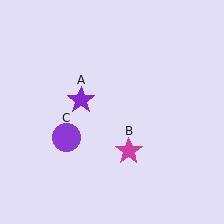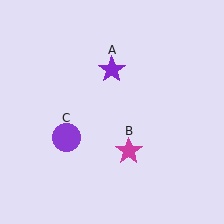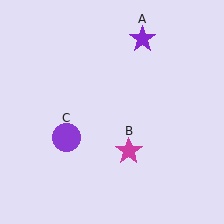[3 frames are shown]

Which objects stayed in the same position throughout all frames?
Magenta star (object B) and purple circle (object C) remained stationary.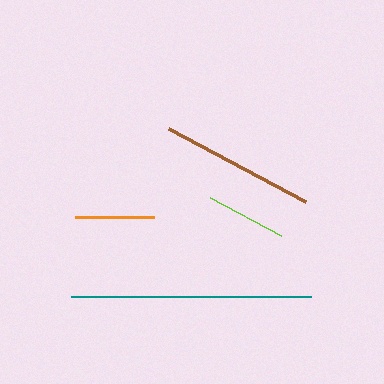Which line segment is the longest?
The teal line is the longest at approximately 240 pixels.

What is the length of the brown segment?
The brown segment is approximately 156 pixels long.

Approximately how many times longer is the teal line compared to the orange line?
The teal line is approximately 3.0 times the length of the orange line.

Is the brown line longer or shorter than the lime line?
The brown line is longer than the lime line.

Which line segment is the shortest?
The orange line is the shortest at approximately 79 pixels.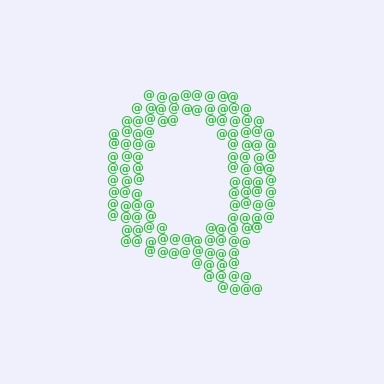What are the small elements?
The small elements are at signs.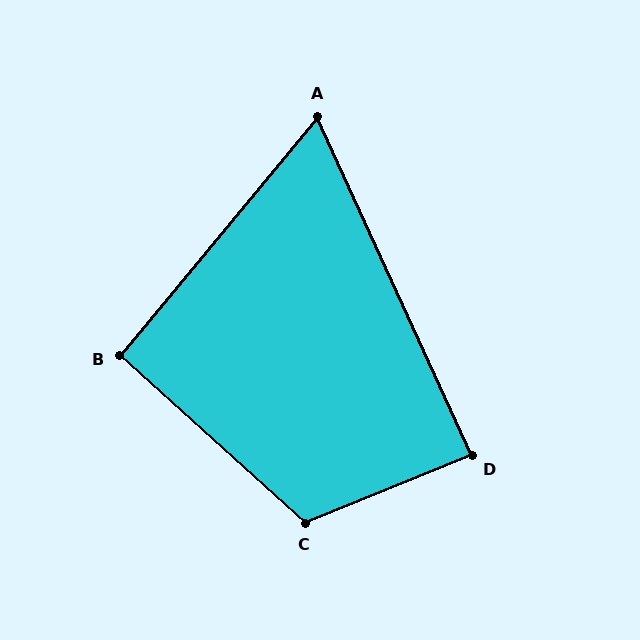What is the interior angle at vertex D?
Approximately 88 degrees (approximately right).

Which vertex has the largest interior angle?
C, at approximately 116 degrees.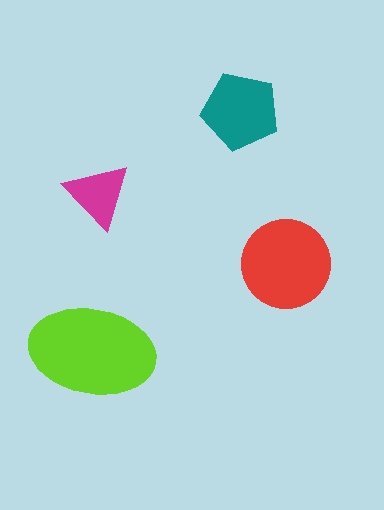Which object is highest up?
The teal pentagon is topmost.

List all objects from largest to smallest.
The lime ellipse, the red circle, the teal pentagon, the magenta triangle.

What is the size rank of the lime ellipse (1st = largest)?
1st.